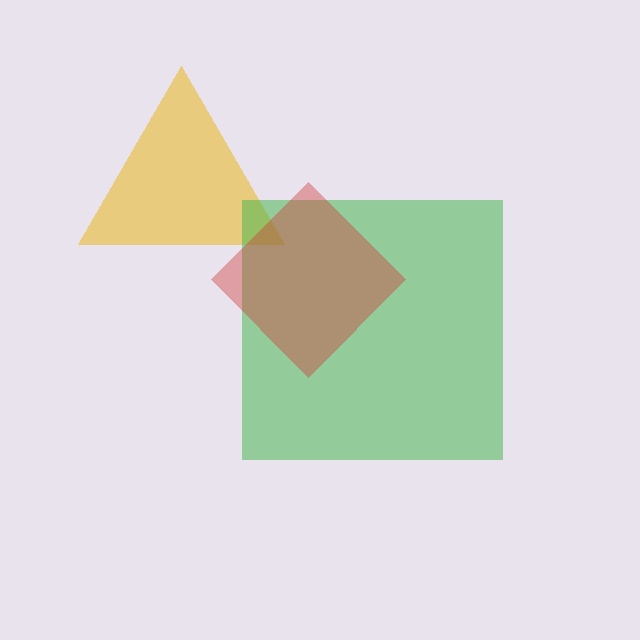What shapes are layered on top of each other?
The layered shapes are: a yellow triangle, a green square, a red diamond.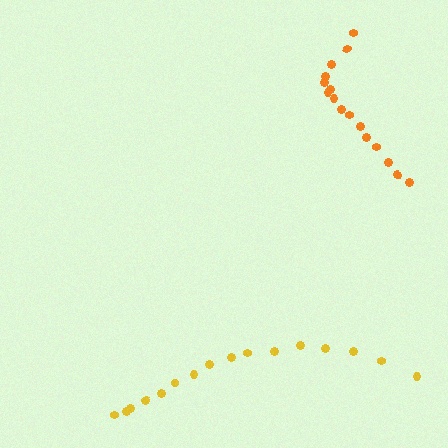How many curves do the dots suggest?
There are 2 distinct paths.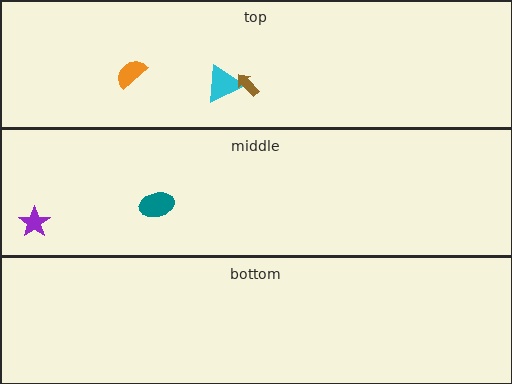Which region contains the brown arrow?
The top region.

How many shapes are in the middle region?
2.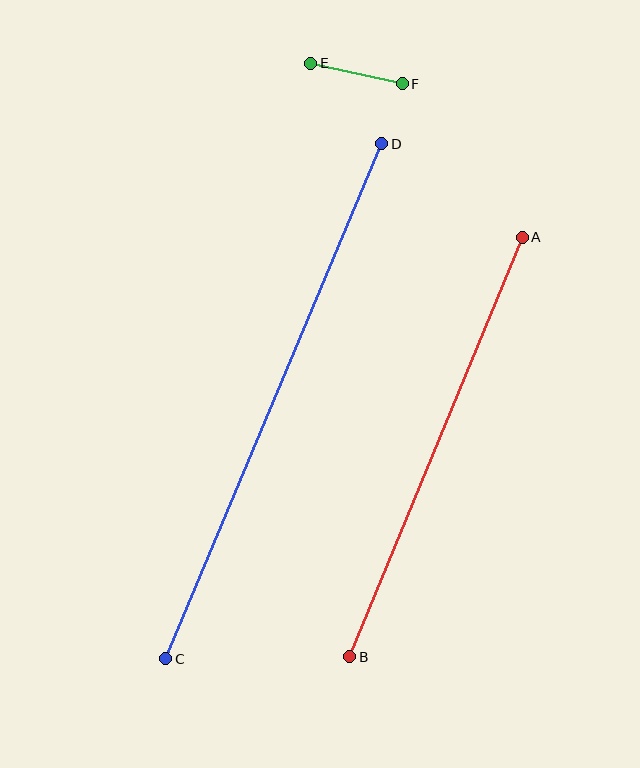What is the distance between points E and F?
The distance is approximately 94 pixels.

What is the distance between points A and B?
The distance is approximately 453 pixels.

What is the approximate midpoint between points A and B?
The midpoint is at approximately (436, 447) pixels.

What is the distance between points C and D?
The distance is approximately 558 pixels.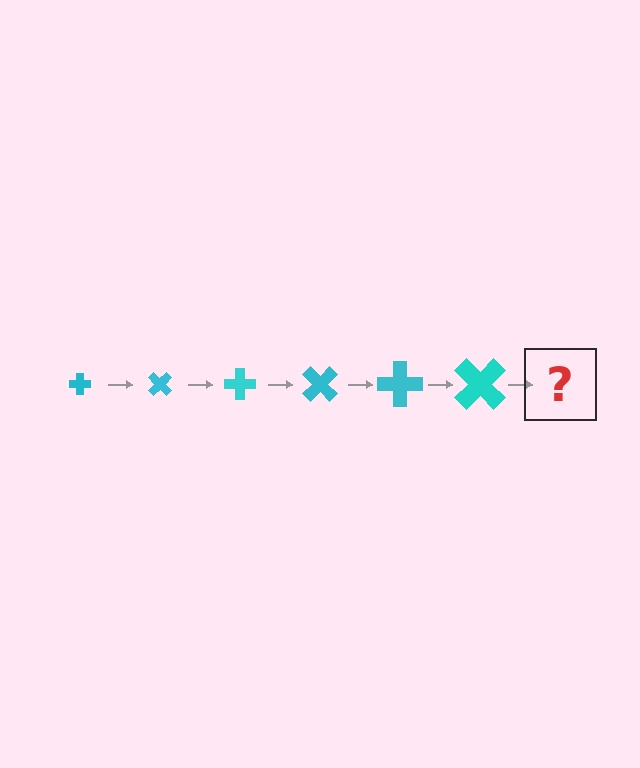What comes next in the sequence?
The next element should be a cross, larger than the previous one and rotated 270 degrees from the start.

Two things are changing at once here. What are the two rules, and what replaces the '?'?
The two rules are that the cross grows larger each step and it rotates 45 degrees each step. The '?' should be a cross, larger than the previous one and rotated 270 degrees from the start.